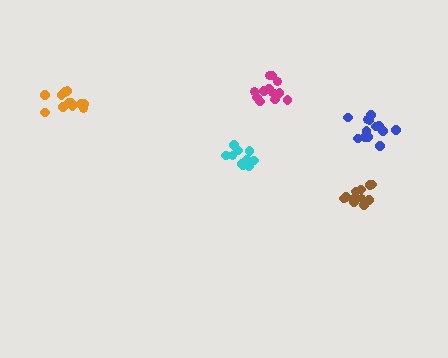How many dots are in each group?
Group 1: 11 dots, Group 2: 12 dots, Group 3: 12 dots, Group 4: 12 dots, Group 5: 13 dots (60 total).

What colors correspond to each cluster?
The clusters are colored: brown, cyan, magenta, orange, blue.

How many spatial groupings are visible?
There are 5 spatial groupings.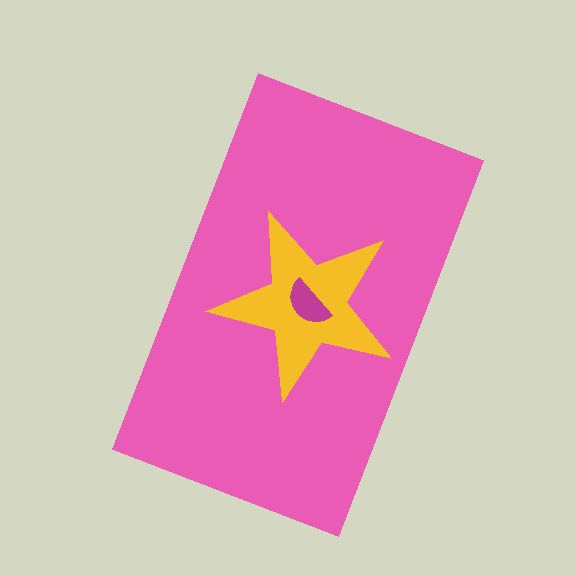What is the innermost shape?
The magenta semicircle.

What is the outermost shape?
The pink rectangle.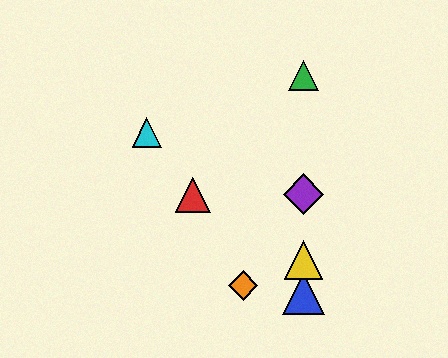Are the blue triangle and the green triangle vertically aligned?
Yes, both are at x≈303.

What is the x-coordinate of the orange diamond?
The orange diamond is at x≈243.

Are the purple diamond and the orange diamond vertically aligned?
No, the purple diamond is at x≈303 and the orange diamond is at x≈243.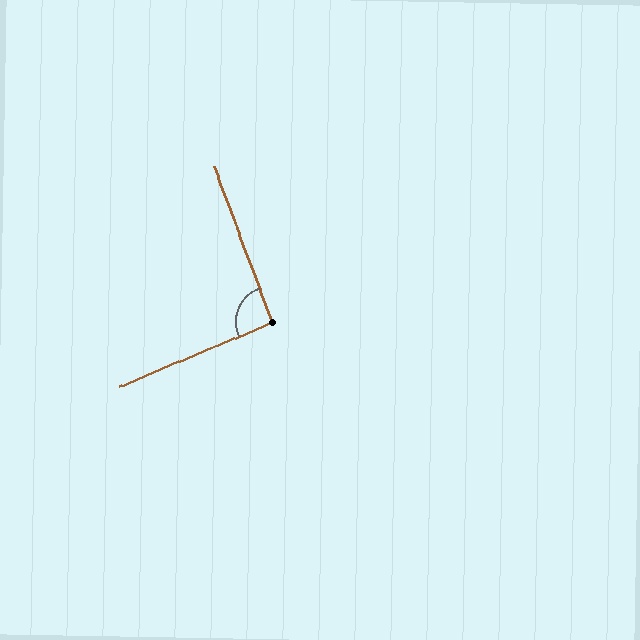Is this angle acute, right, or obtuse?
It is approximately a right angle.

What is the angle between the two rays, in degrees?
Approximately 92 degrees.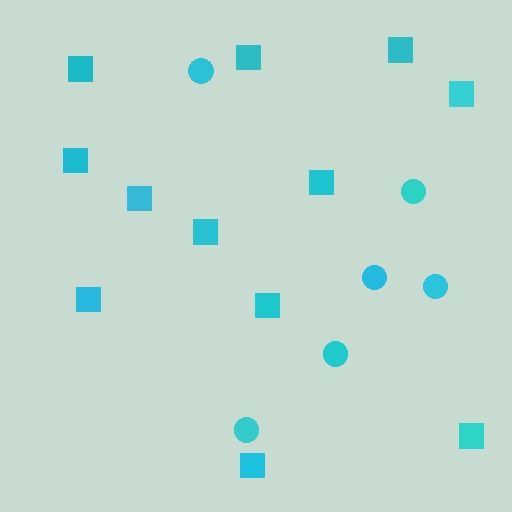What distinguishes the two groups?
There are 2 groups: one group of squares (12) and one group of circles (6).